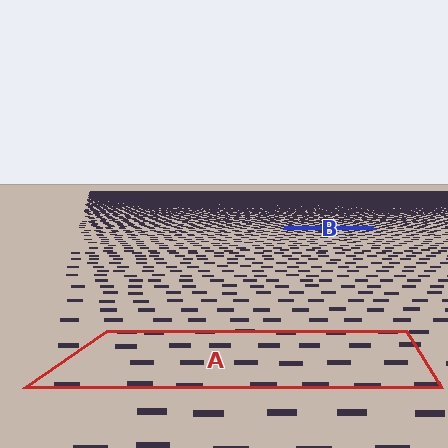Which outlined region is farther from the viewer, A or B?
Region B is farther from the viewer — the texture elements inside it appear smaller and more densely packed.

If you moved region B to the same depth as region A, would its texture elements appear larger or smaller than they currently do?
They would appear larger. At a closer depth, the same texture elements are projected at a bigger on-screen size.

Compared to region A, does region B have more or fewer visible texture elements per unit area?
Region B has more texture elements per unit area — they are packed more densely because it is farther away.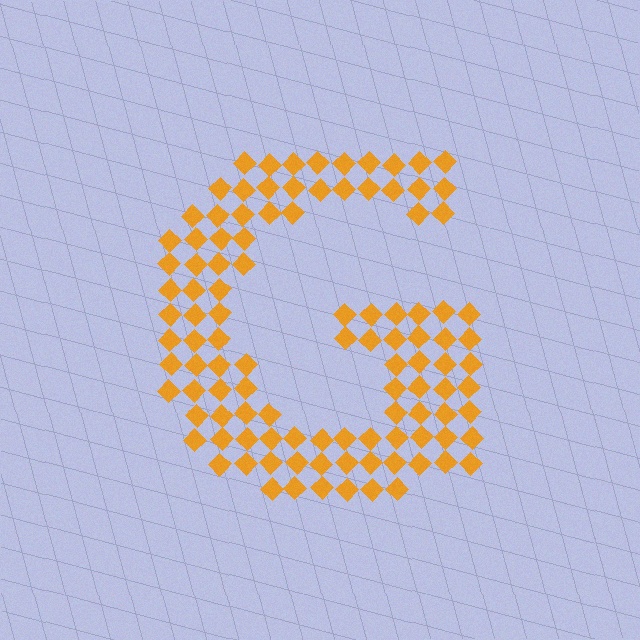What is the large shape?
The large shape is the letter G.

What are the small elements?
The small elements are diamonds.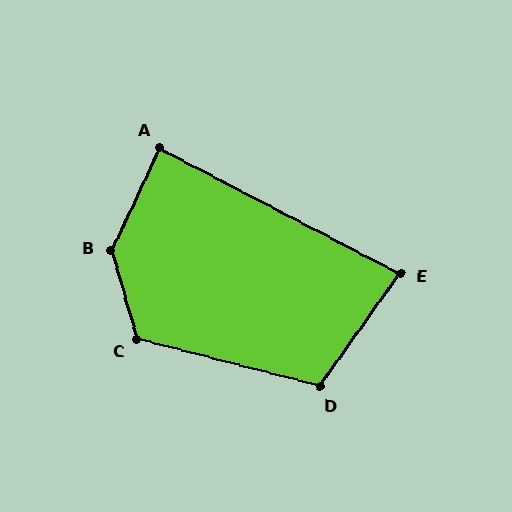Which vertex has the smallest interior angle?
E, at approximately 82 degrees.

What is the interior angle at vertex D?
Approximately 111 degrees (obtuse).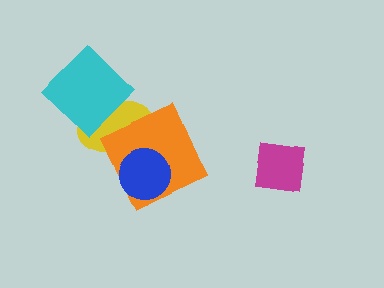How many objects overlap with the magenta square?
0 objects overlap with the magenta square.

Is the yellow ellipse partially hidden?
Yes, it is partially covered by another shape.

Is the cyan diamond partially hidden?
No, no other shape covers it.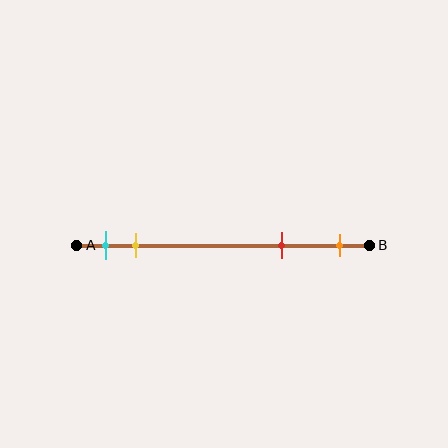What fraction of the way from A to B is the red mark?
The red mark is approximately 70% (0.7) of the way from A to B.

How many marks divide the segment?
There are 4 marks dividing the segment.